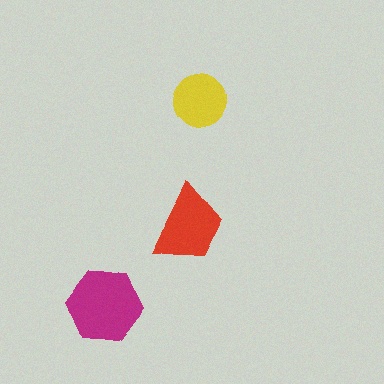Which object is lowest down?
The magenta hexagon is bottommost.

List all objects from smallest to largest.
The yellow circle, the red trapezoid, the magenta hexagon.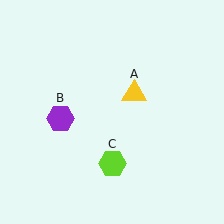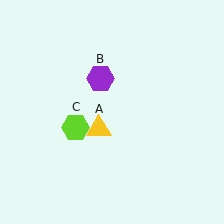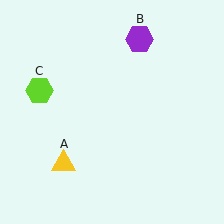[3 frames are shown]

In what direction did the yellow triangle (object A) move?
The yellow triangle (object A) moved down and to the left.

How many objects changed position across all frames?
3 objects changed position: yellow triangle (object A), purple hexagon (object B), lime hexagon (object C).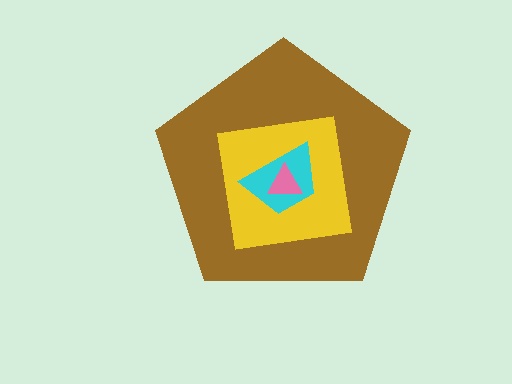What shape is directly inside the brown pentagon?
The yellow square.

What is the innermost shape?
The pink triangle.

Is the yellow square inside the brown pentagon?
Yes.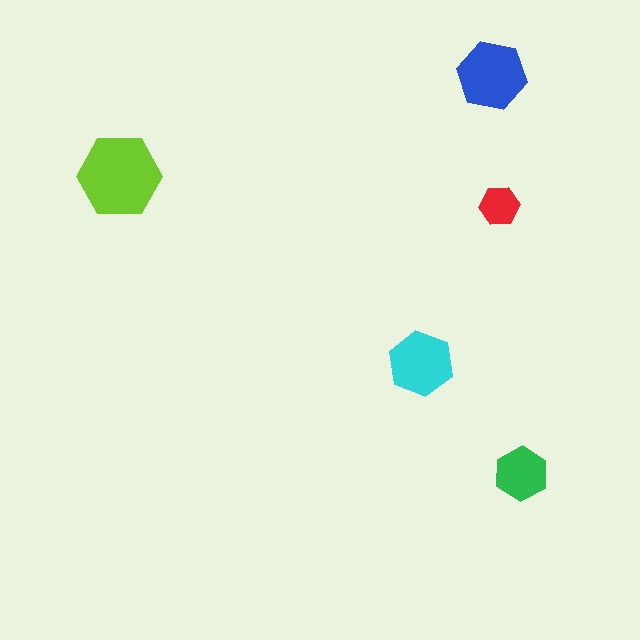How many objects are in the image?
There are 5 objects in the image.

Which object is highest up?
The blue hexagon is topmost.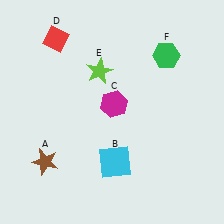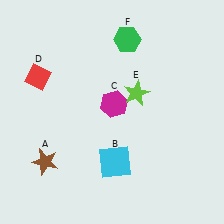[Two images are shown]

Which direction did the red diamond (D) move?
The red diamond (D) moved down.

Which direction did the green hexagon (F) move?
The green hexagon (F) moved left.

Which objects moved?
The objects that moved are: the red diamond (D), the lime star (E), the green hexagon (F).